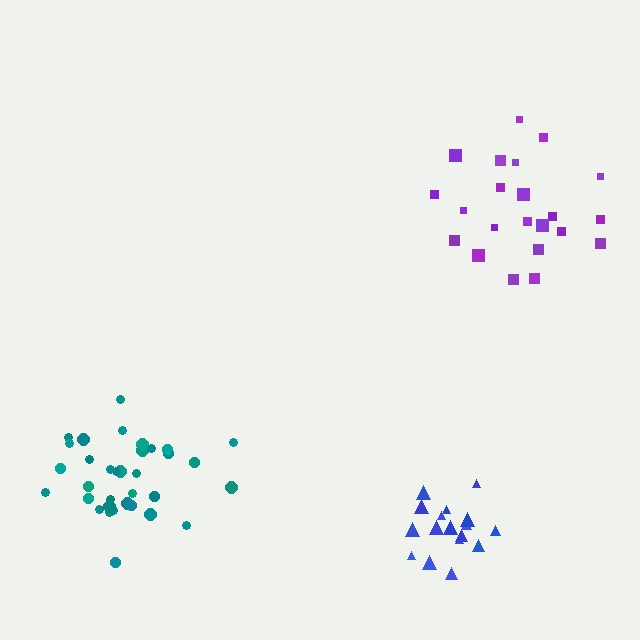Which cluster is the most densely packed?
Blue.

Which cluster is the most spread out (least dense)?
Purple.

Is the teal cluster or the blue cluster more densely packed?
Blue.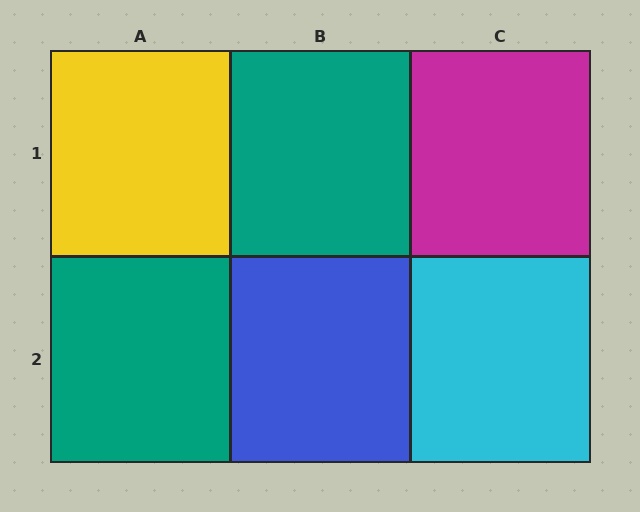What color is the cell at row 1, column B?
Teal.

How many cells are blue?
1 cell is blue.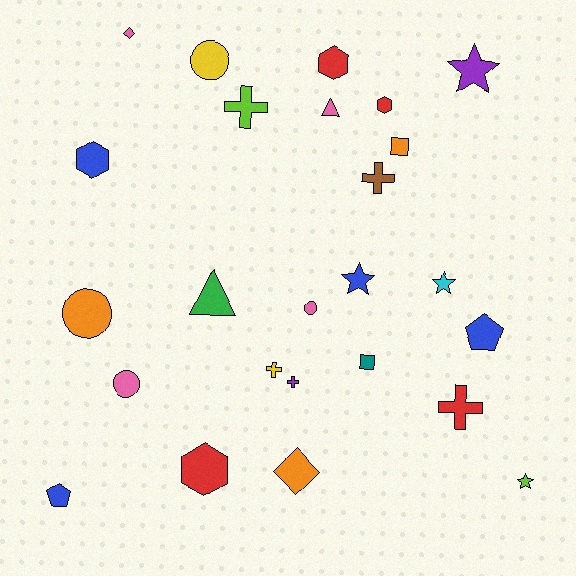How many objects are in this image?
There are 25 objects.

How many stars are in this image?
There are 4 stars.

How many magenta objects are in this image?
There are no magenta objects.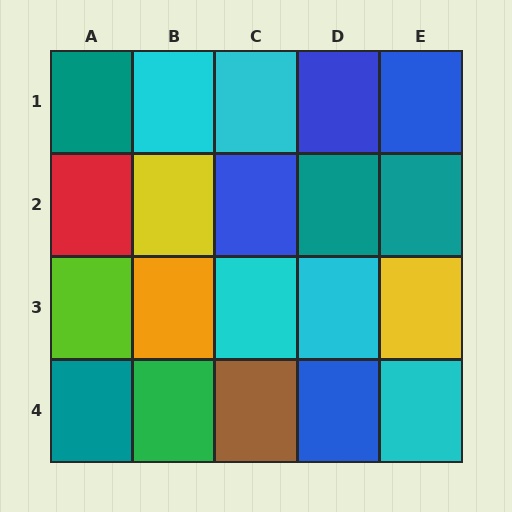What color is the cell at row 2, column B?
Yellow.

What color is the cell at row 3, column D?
Cyan.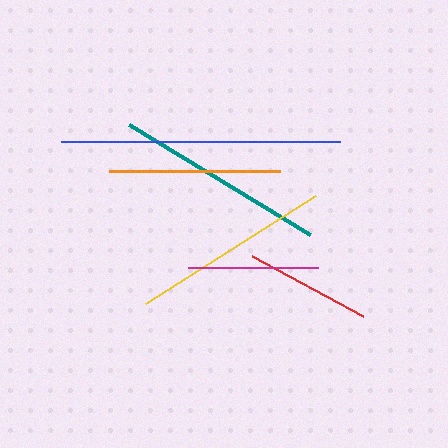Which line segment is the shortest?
The red line is the shortest at approximately 127 pixels.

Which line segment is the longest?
The blue line is the longest at approximately 279 pixels.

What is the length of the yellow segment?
The yellow segment is approximately 201 pixels long.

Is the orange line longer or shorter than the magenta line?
The orange line is longer than the magenta line.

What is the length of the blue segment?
The blue segment is approximately 279 pixels long.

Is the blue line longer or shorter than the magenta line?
The blue line is longer than the magenta line.